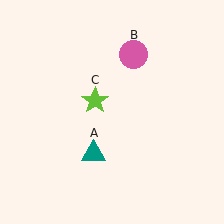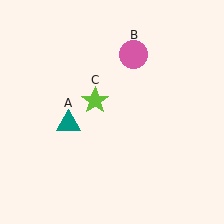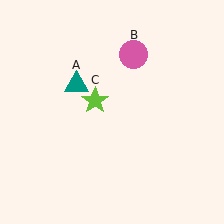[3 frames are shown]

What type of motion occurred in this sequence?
The teal triangle (object A) rotated clockwise around the center of the scene.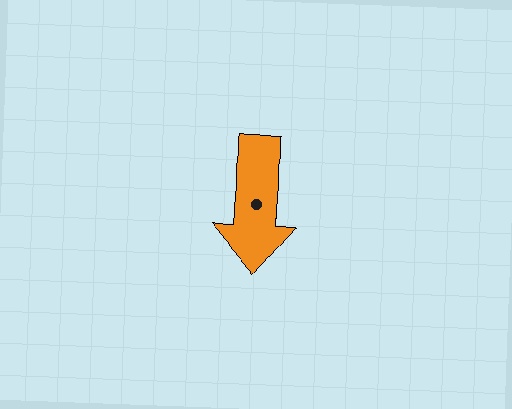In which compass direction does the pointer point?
South.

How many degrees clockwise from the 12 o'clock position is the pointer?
Approximately 181 degrees.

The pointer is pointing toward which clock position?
Roughly 6 o'clock.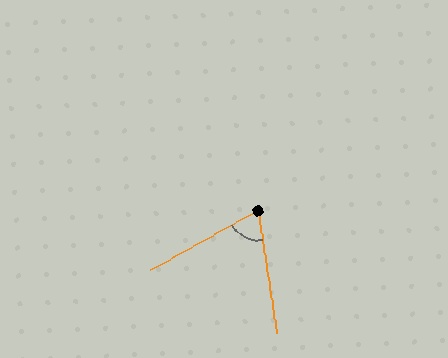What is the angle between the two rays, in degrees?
Approximately 69 degrees.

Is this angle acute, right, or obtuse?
It is acute.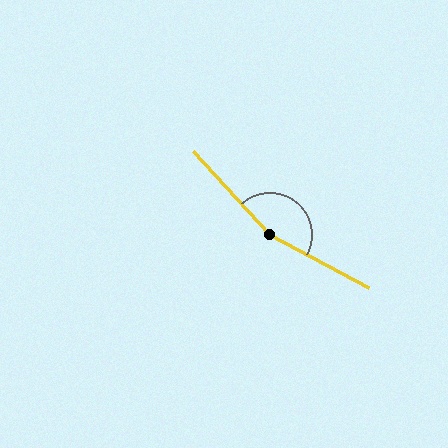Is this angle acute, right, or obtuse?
It is obtuse.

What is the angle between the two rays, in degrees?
Approximately 161 degrees.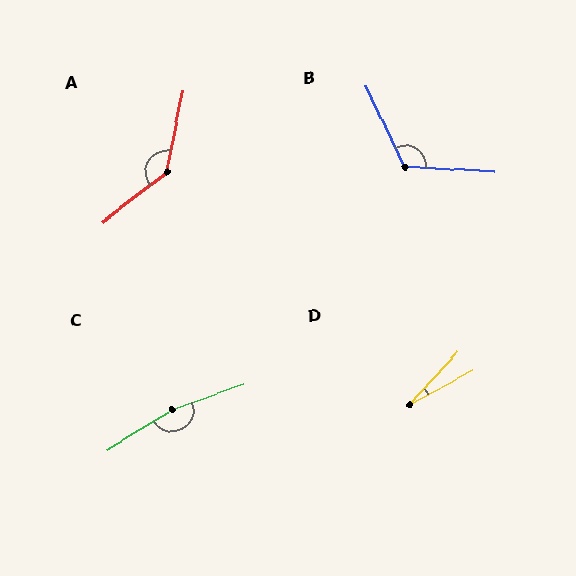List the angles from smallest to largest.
D (19°), B (119°), A (139°), C (167°).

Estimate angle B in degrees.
Approximately 119 degrees.